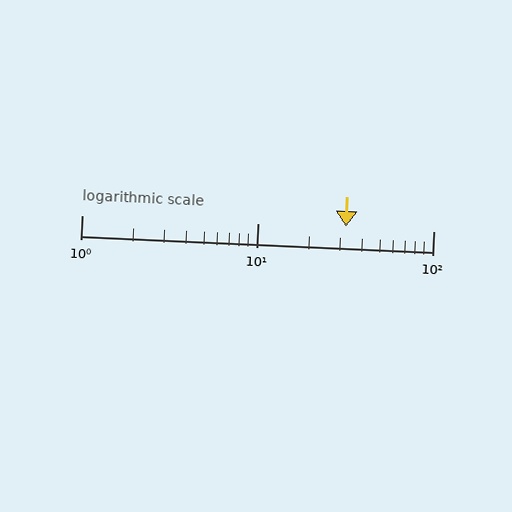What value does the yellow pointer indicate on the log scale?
The pointer indicates approximately 32.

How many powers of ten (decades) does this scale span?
The scale spans 2 decades, from 1 to 100.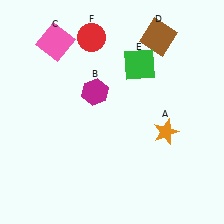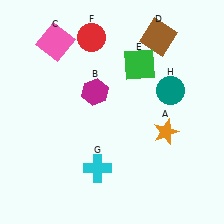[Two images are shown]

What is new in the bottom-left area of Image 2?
A cyan cross (G) was added in the bottom-left area of Image 2.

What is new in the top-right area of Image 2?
A teal circle (H) was added in the top-right area of Image 2.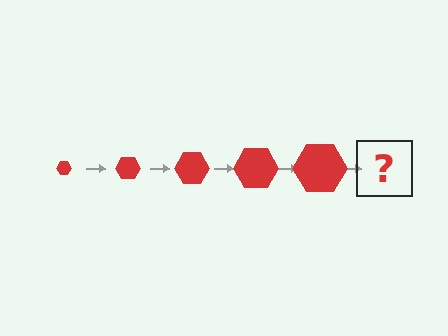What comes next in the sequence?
The next element should be a red hexagon, larger than the previous one.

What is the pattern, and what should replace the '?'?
The pattern is that the hexagon gets progressively larger each step. The '?' should be a red hexagon, larger than the previous one.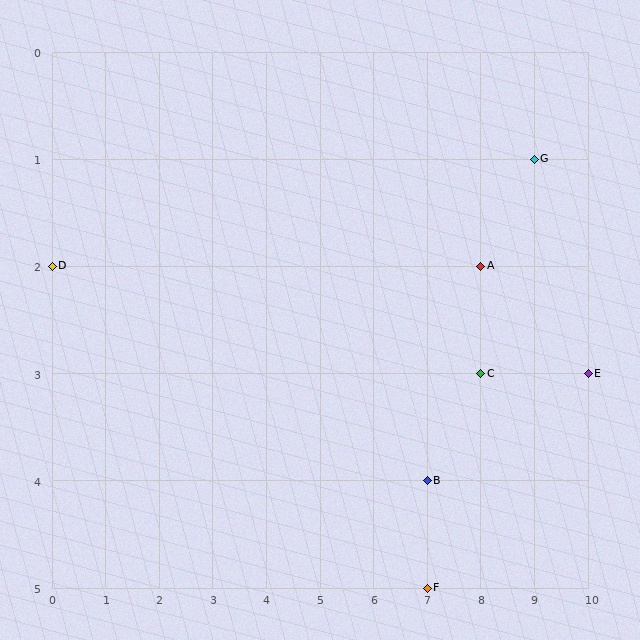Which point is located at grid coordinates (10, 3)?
Point E is at (10, 3).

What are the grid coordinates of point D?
Point D is at grid coordinates (0, 2).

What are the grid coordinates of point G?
Point G is at grid coordinates (9, 1).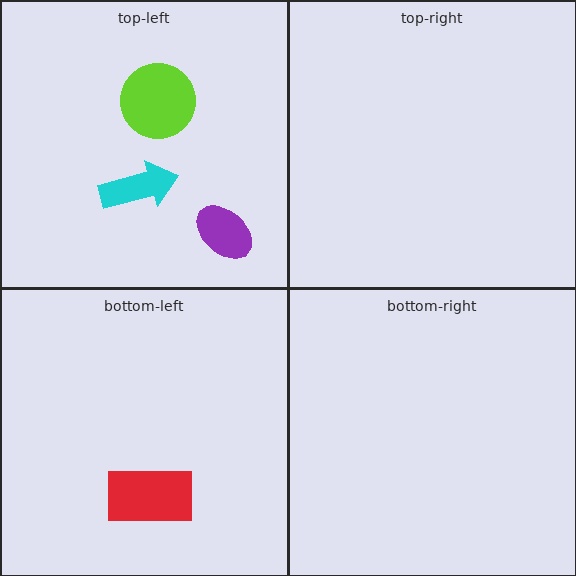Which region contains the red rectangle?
The bottom-left region.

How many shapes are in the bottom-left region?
1.